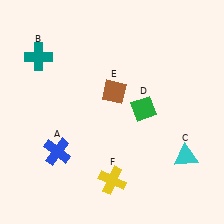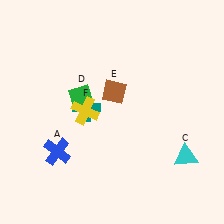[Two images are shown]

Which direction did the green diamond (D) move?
The green diamond (D) moved left.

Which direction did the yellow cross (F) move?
The yellow cross (F) moved up.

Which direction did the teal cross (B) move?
The teal cross (B) moved down.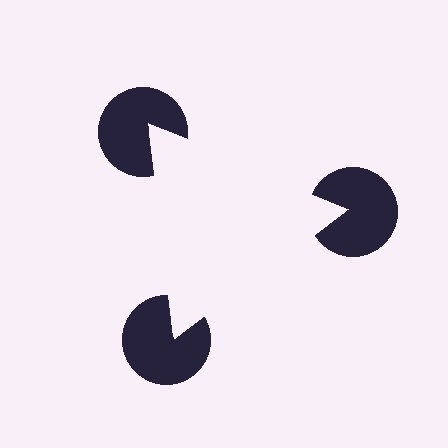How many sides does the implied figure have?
3 sides.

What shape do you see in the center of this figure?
An illusory triangle — its edges are inferred from the aligned wedge cuts in the pac-man discs, not physically drawn.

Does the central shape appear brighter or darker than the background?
It typically appears slightly brighter than the background, even though no actual brightness change is drawn.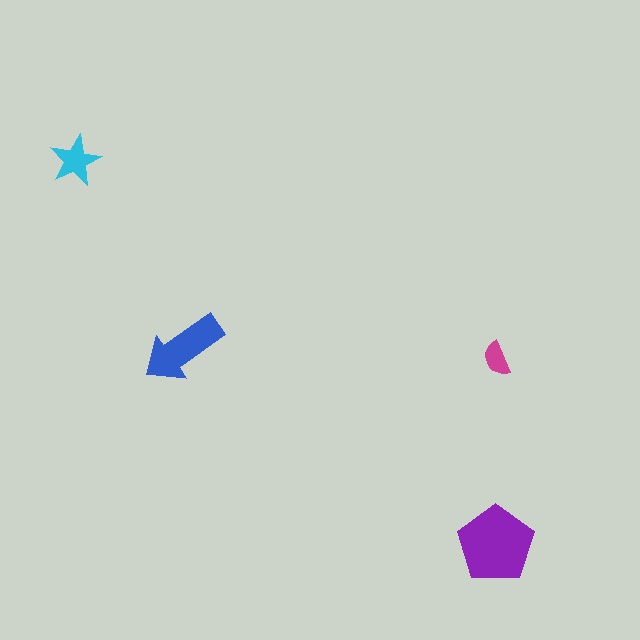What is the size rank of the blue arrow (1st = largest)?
2nd.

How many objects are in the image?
There are 4 objects in the image.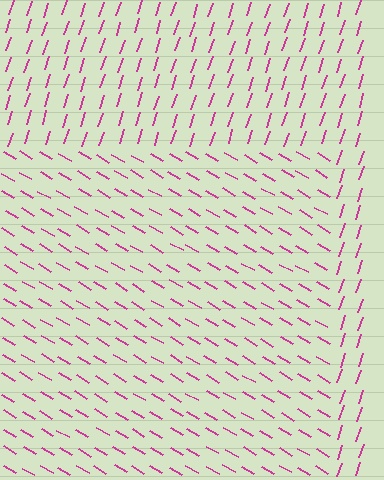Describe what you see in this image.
The image is filled with small magenta line segments. A rectangle region in the image has lines oriented differently from the surrounding lines, creating a visible texture boundary.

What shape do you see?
I see a rectangle.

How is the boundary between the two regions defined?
The boundary is defined purely by a change in line orientation (approximately 77 degrees difference). All lines are the same color and thickness.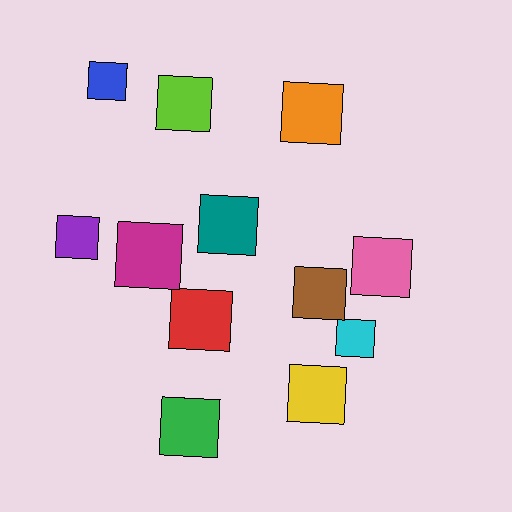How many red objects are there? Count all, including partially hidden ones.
There is 1 red object.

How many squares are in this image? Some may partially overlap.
There are 12 squares.